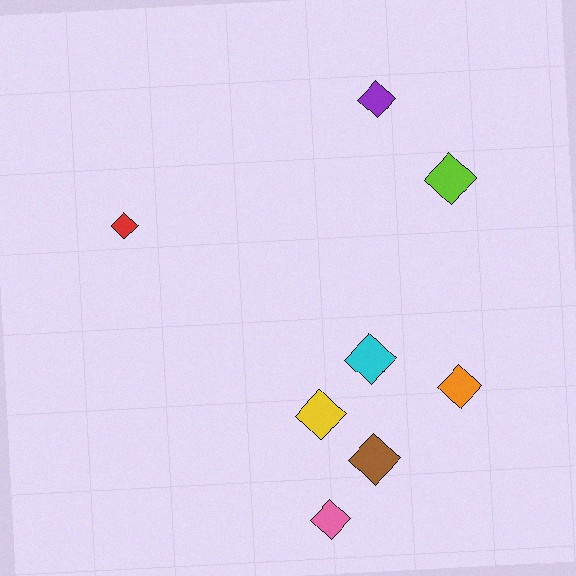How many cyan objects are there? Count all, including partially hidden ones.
There is 1 cyan object.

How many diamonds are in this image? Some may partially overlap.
There are 8 diamonds.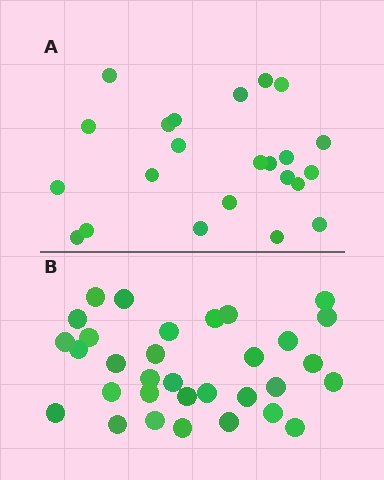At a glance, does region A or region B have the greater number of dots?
Region B (the bottom region) has more dots.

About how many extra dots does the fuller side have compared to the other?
Region B has roughly 8 or so more dots than region A.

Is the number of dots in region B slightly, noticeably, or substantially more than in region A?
Region B has noticeably more, but not dramatically so. The ratio is roughly 1.4 to 1.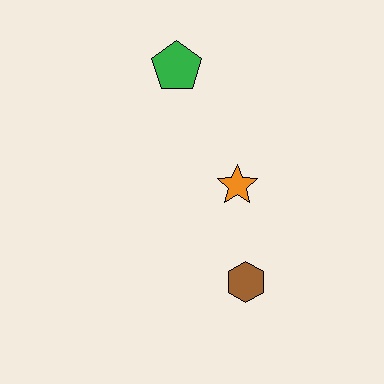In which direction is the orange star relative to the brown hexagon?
The orange star is above the brown hexagon.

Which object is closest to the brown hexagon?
The orange star is closest to the brown hexagon.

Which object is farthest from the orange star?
The green pentagon is farthest from the orange star.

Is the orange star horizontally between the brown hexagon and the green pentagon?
Yes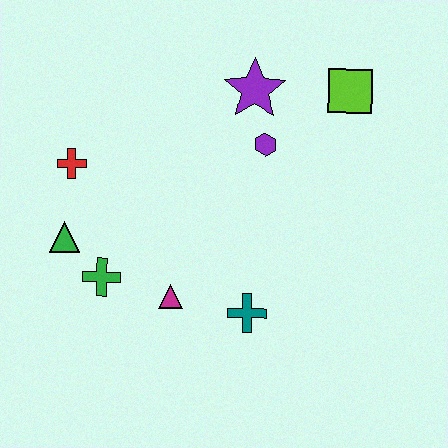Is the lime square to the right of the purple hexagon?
Yes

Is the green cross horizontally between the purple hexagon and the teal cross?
No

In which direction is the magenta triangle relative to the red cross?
The magenta triangle is below the red cross.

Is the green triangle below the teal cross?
No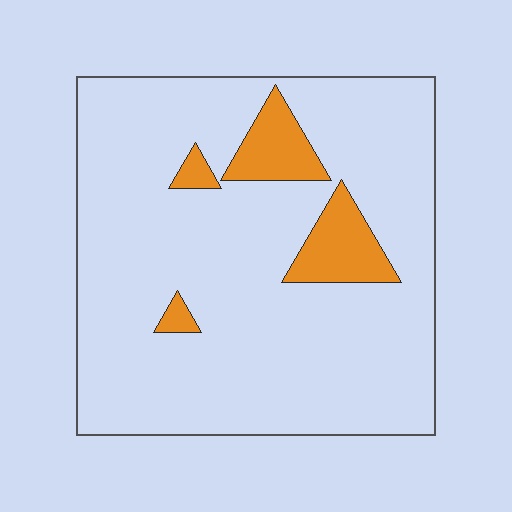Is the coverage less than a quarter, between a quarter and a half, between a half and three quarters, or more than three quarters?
Less than a quarter.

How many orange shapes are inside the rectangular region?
4.